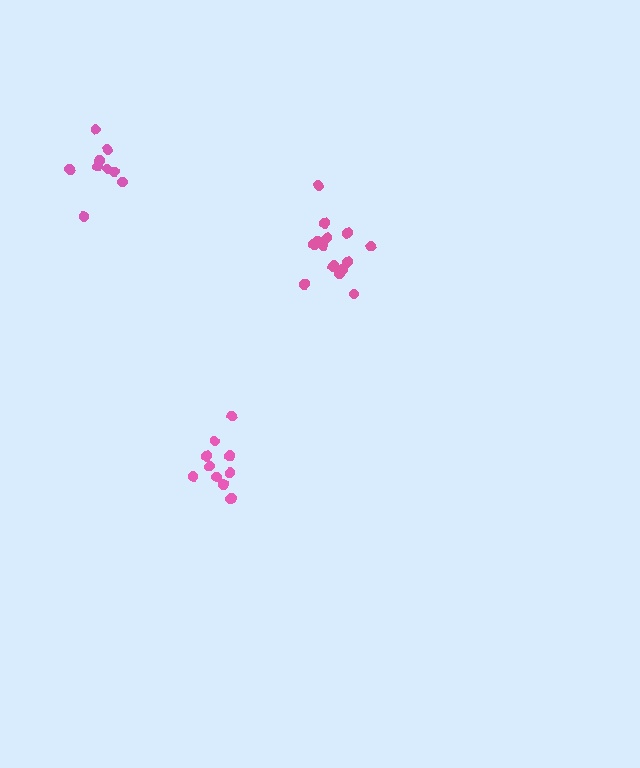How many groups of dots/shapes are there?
There are 3 groups.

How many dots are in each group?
Group 1: 16 dots, Group 2: 11 dots, Group 3: 10 dots (37 total).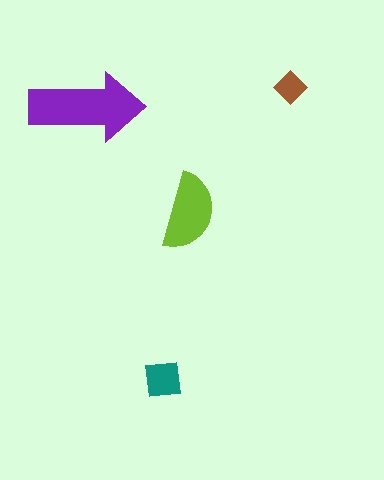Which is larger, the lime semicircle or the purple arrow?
The purple arrow.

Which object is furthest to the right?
The brown diamond is rightmost.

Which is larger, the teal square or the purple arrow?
The purple arrow.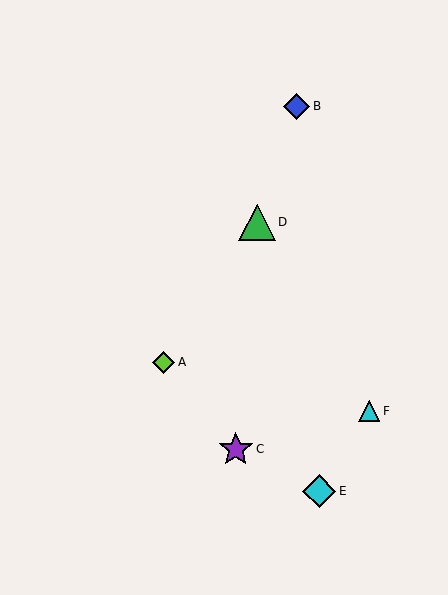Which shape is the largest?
The green triangle (labeled D) is the largest.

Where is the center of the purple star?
The center of the purple star is at (236, 449).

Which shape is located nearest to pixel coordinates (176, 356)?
The lime diamond (labeled A) at (164, 362) is nearest to that location.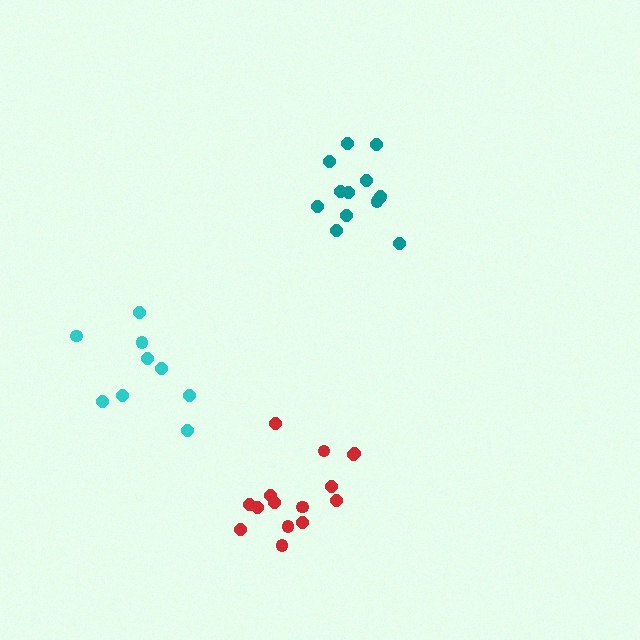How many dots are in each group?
Group 1: 15 dots, Group 2: 9 dots, Group 3: 13 dots (37 total).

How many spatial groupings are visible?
There are 3 spatial groupings.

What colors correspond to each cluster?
The clusters are colored: red, cyan, teal.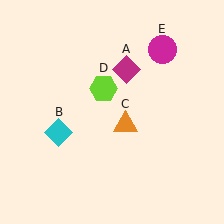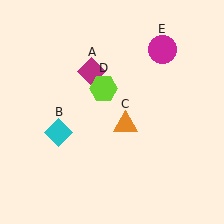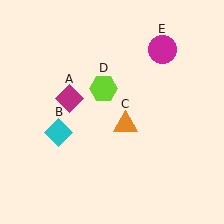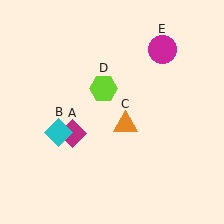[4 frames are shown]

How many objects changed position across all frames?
1 object changed position: magenta diamond (object A).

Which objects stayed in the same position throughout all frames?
Cyan diamond (object B) and orange triangle (object C) and lime hexagon (object D) and magenta circle (object E) remained stationary.